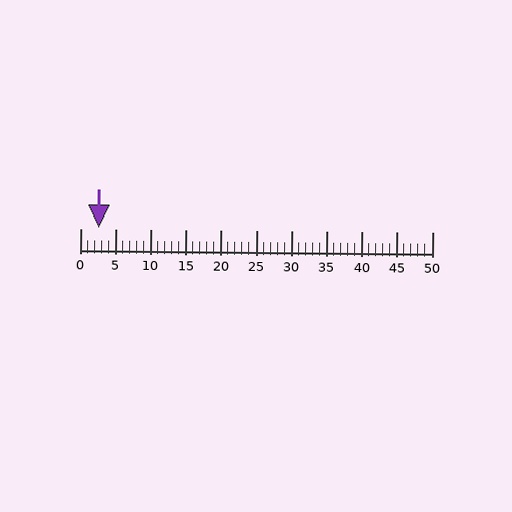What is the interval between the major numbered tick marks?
The major tick marks are spaced 5 units apart.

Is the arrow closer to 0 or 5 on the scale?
The arrow is closer to 5.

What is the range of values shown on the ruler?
The ruler shows values from 0 to 50.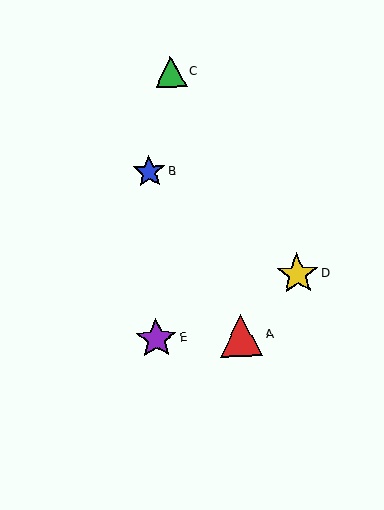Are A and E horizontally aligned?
Yes, both are at y≈335.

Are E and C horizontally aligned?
No, E is at y≈339 and C is at y≈72.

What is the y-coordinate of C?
Object C is at y≈72.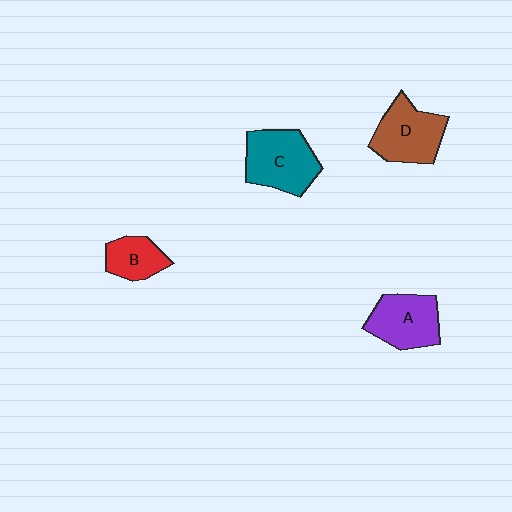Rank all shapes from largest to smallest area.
From largest to smallest: C (teal), D (brown), A (purple), B (red).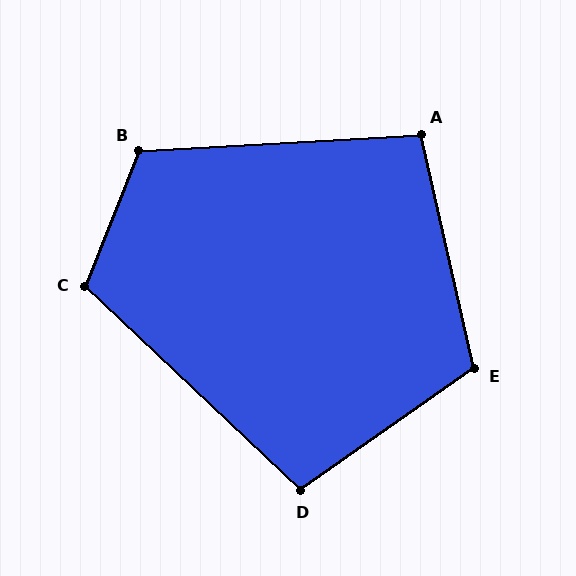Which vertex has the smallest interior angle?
A, at approximately 100 degrees.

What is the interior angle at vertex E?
Approximately 112 degrees (obtuse).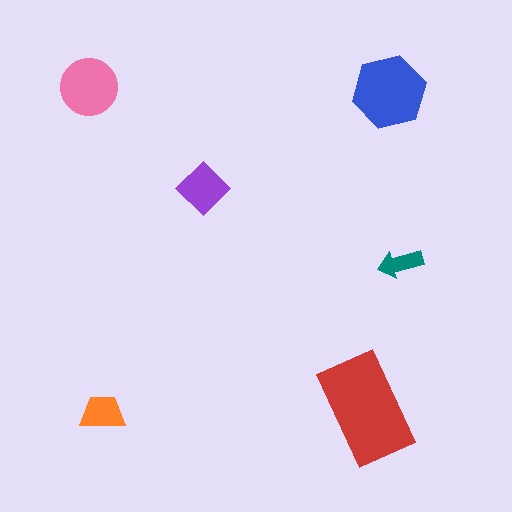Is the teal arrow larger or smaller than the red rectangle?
Smaller.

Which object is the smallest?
The teal arrow.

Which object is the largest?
The red rectangle.